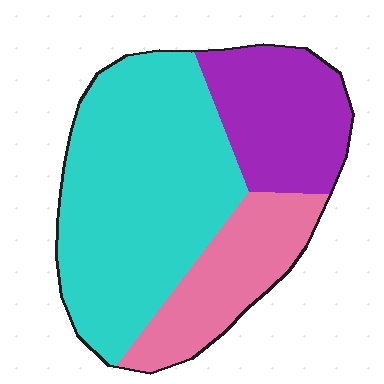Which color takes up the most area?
Cyan, at roughly 55%.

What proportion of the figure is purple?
Purple takes up between a sixth and a third of the figure.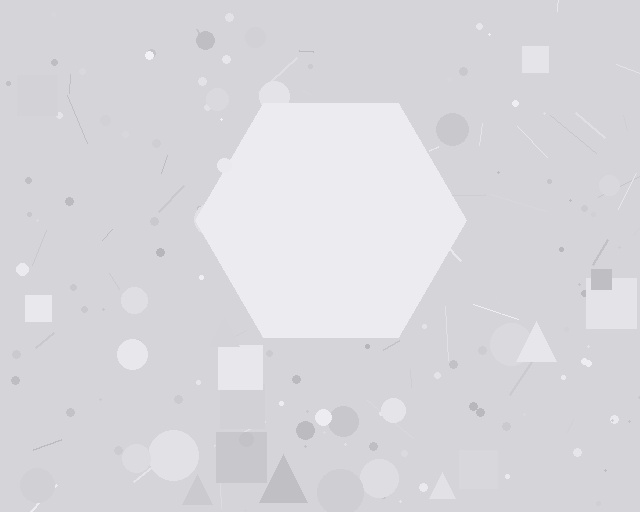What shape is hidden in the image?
A hexagon is hidden in the image.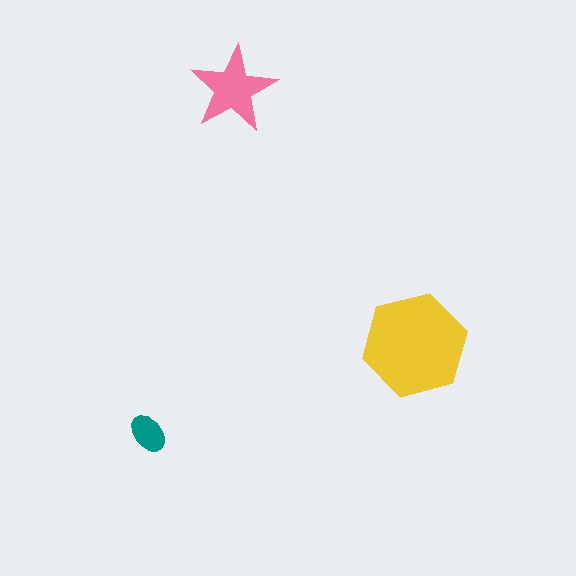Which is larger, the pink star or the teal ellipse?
The pink star.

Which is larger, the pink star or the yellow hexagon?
The yellow hexagon.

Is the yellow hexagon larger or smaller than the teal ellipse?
Larger.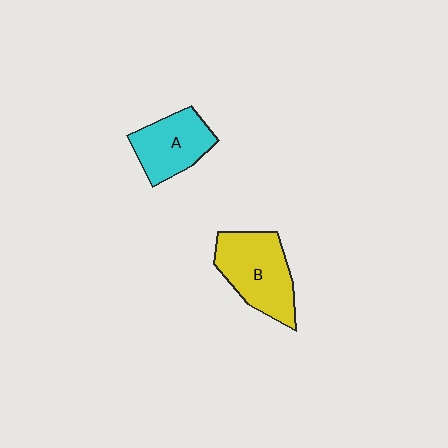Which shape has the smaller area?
Shape A (cyan).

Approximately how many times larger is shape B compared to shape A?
Approximately 1.3 times.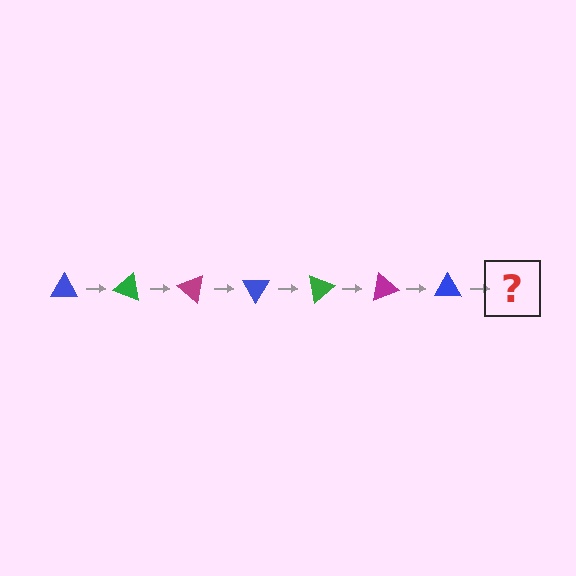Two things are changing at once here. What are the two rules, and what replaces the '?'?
The two rules are that it rotates 20 degrees each step and the color cycles through blue, green, and magenta. The '?' should be a green triangle, rotated 140 degrees from the start.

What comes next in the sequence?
The next element should be a green triangle, rotated 140 degrees from the start.